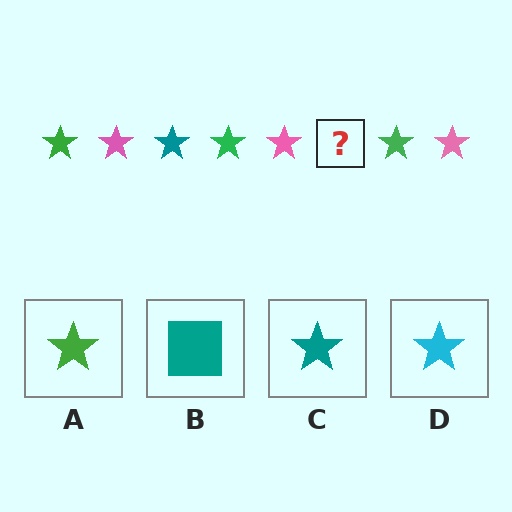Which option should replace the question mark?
Option C.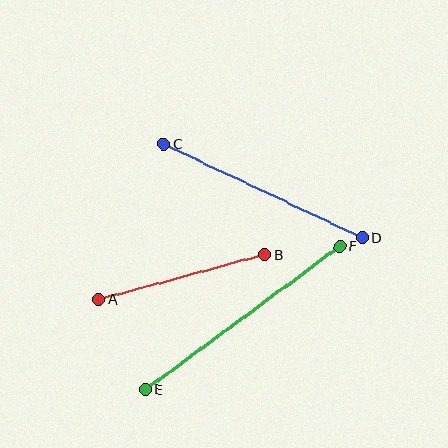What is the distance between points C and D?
The distance is approximately 220 pixels.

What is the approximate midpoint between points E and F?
The midpoint is at approximately (243, 318) pixels.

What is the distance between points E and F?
The distance is approximately 242 pixels.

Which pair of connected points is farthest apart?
Points E and F are farthest apart.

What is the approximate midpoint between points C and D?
The midpoint is at approximately (263, 190) pixels.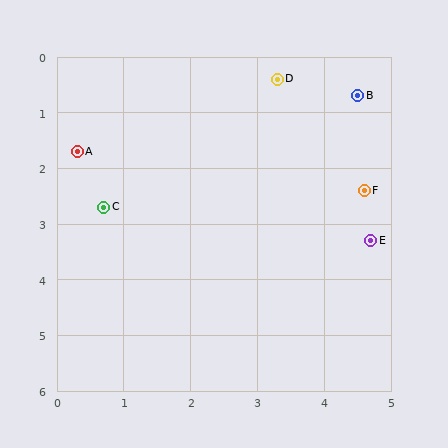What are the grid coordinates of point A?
Point A is at approximately (0.3, 1.7).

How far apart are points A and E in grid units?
Points A and E are about 4.7 grid units apart.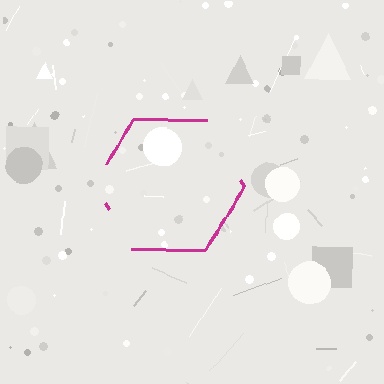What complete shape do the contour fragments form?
The contour fragments form a hexagon.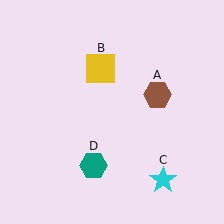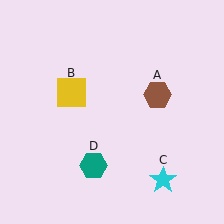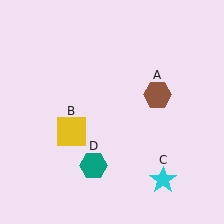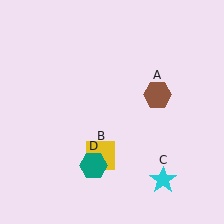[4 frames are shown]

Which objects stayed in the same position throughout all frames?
Brown hexagon (object A) and cyan star (object C) and teal hexagon (object D) remained stationary.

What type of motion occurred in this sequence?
The yellow square (object B) rotated counterclockwise around the center of the scene.